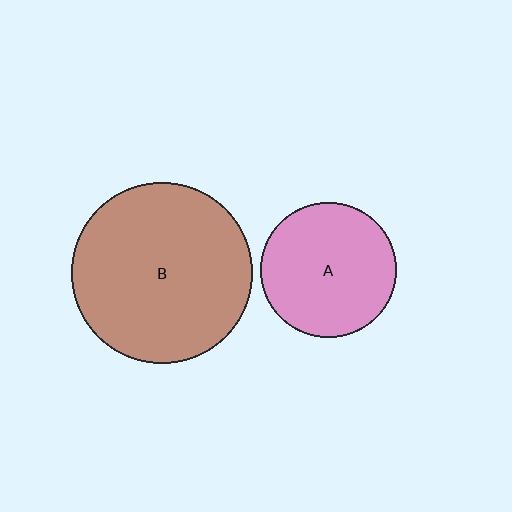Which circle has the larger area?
Circle B (brown).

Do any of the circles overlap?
No, none of the circles overlap.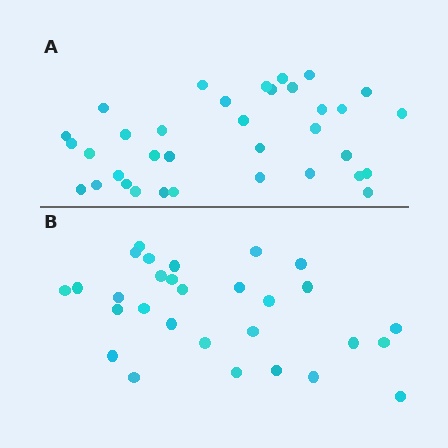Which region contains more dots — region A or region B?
Region A (the top region) has more dots.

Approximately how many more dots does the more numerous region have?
Region A has about 6 more dots than region B.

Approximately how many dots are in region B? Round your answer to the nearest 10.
About 30 dots. (The exact count is 29, which rounds to 30.)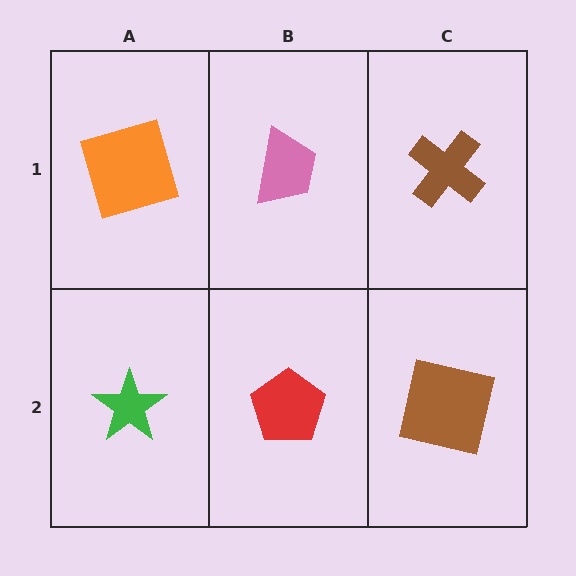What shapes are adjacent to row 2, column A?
An orange square (row 1, column A), a red pentagon (row 2, column B).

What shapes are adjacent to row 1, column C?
A brown square (row 2, column C), a pink trapezoid (row 1, column B).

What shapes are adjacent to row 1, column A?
A green star (row 2, column A), a pink trapezoid (row 1, column B).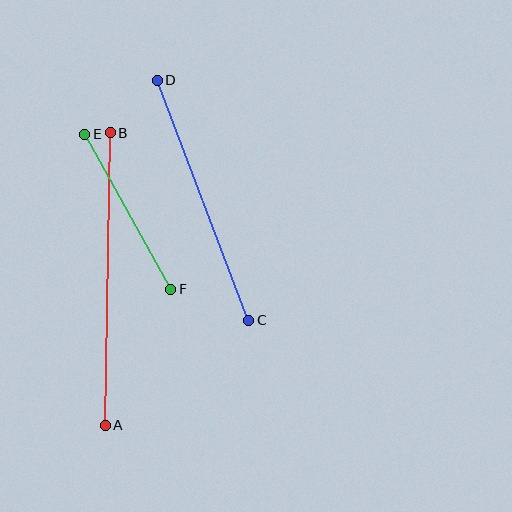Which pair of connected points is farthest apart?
Points A and B are farthest apart.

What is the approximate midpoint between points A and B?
The midpoint is at approximately (108, 279) pixels.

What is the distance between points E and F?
The distance is approximately 177 pixels.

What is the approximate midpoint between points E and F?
The midpoint is at approximately (128, 212) pixels.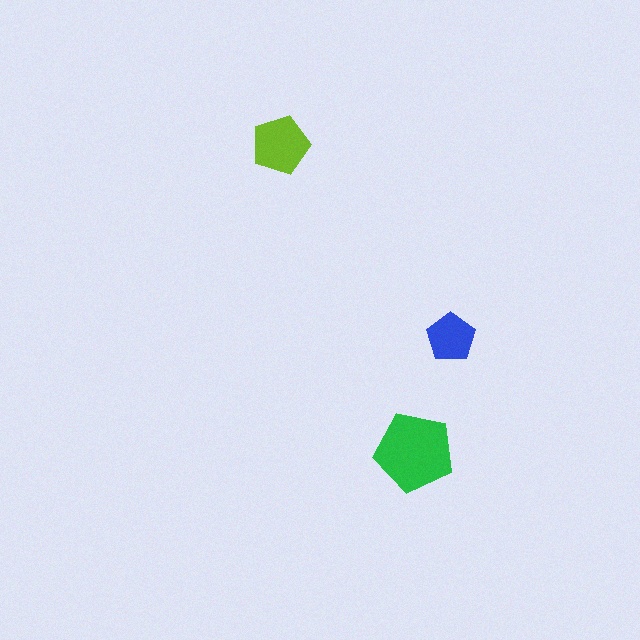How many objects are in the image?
There are 3 objects in the image.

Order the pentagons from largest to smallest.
the green one, the lime one, the blue one.